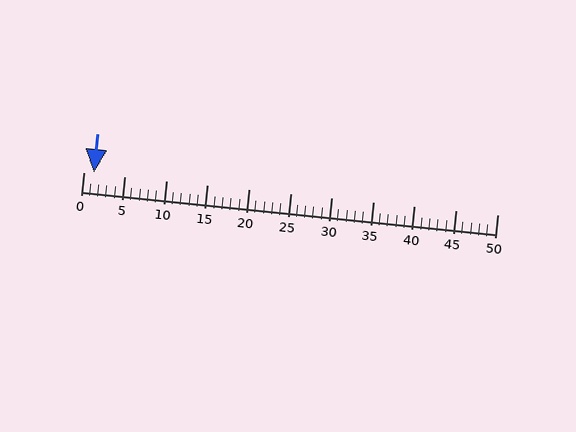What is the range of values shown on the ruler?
The ruler shows values from 0 to 50.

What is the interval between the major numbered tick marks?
The major tick marks are spaced 5 units apart.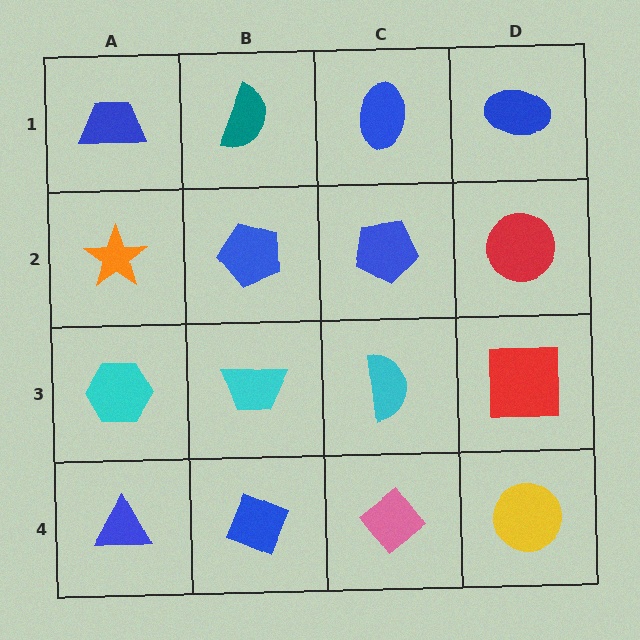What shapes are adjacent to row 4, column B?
A cyan trapezoid (row 3, column B), a blue triangle (row 4, column A), a pink diamond (row 4, column C).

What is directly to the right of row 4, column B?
A pink diamond.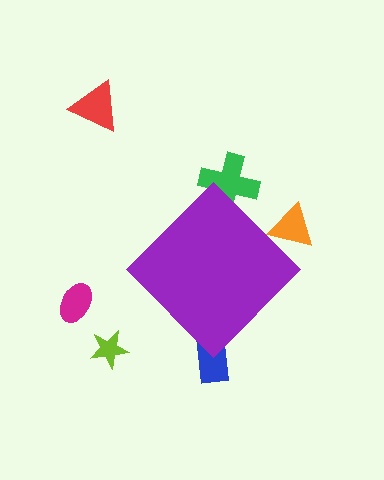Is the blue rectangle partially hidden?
Yes, the blue rectangle is partially hidden behind the purple diamond.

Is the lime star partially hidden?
No, the lime star is fully visible.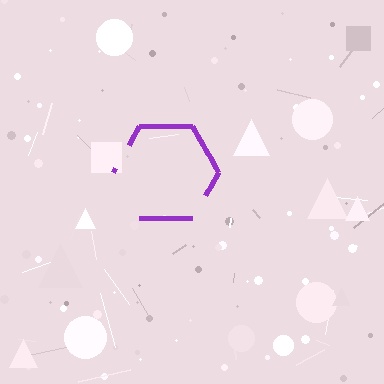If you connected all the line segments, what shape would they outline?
They would outline a hexagon.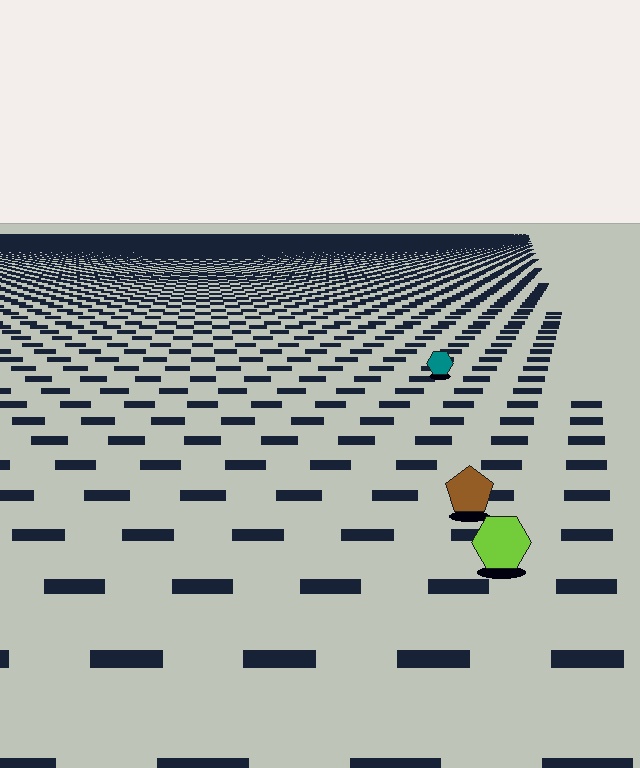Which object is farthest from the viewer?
The teal hexagon is farthest from the viewer. It appears smaller and the ground texture around it is denser.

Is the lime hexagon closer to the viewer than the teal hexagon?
Yes. The lime hexagon is closer — you can tell from the texture gradient: the ground texture is coarser near it.